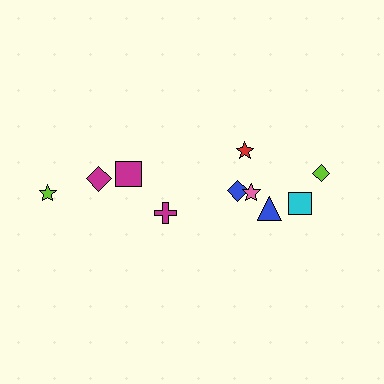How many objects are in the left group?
There are 4 objects.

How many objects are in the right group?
There are 6 objects.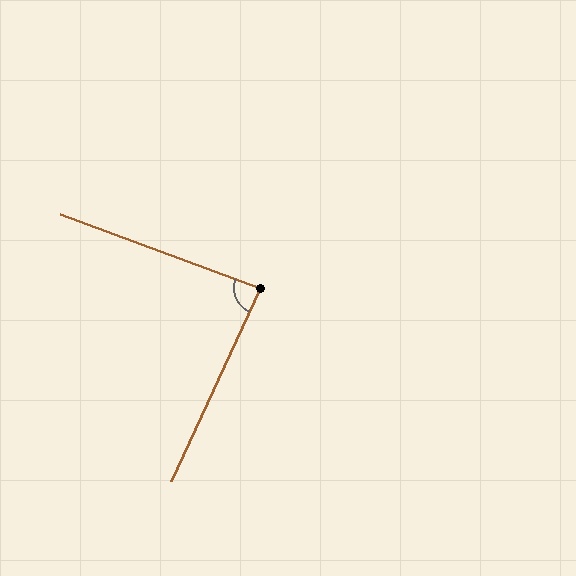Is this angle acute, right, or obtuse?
It is approximately a right angle.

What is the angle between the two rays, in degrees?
Approximately 85 degrees.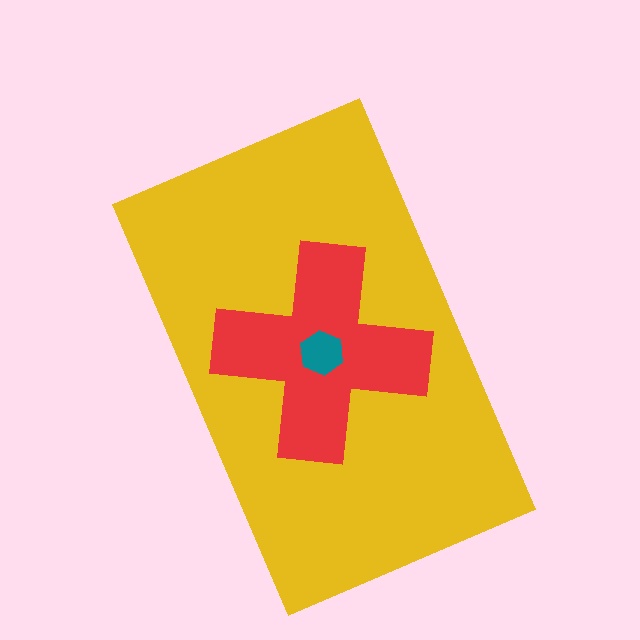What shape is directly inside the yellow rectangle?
The red cross.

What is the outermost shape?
The yellow rectangle.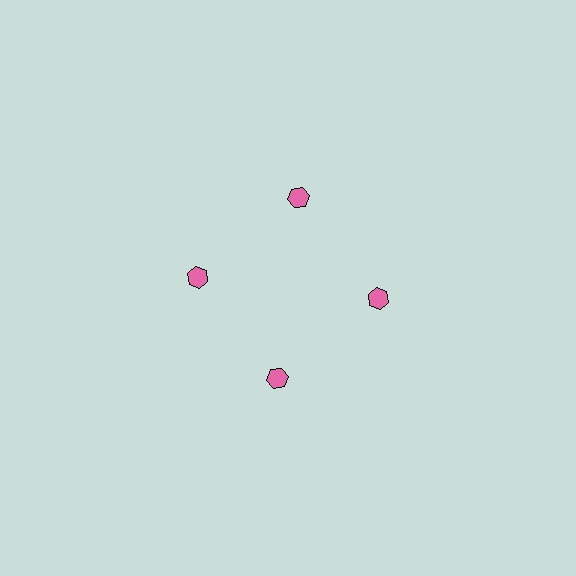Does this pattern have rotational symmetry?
Yes, this pattern has 4-fold rotational symmetry. It looks the same after rotating 90 degrees around the center.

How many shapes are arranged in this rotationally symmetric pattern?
There are 4 shapes, arranged in 4 groups of 1.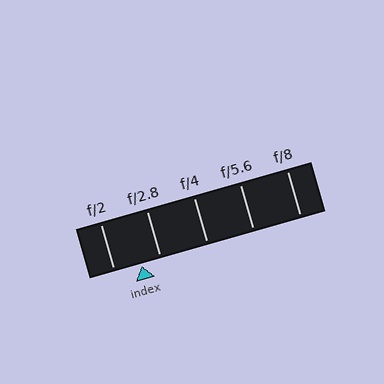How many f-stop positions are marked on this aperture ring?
There are 5 f-stop positions marked.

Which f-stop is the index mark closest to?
The index mark is closest to f/2.8.